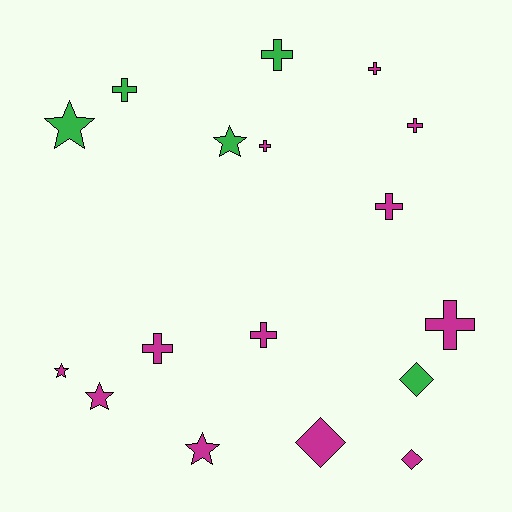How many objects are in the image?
There are 17 objects.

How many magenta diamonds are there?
There are 2 magenta diamonds.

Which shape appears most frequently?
Cross, with 9 objects.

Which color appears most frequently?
Magenta, with 12 objects.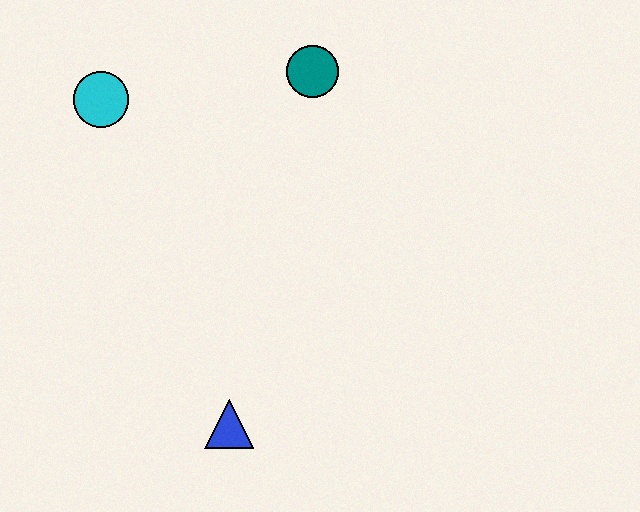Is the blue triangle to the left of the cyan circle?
No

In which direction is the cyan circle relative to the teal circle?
The cyan circle is to the left of the teal circle.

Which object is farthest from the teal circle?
The blue triangle is farthest from the teal circle.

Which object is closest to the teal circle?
The cyan circle is closest to the teal circle.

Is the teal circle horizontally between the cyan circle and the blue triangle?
No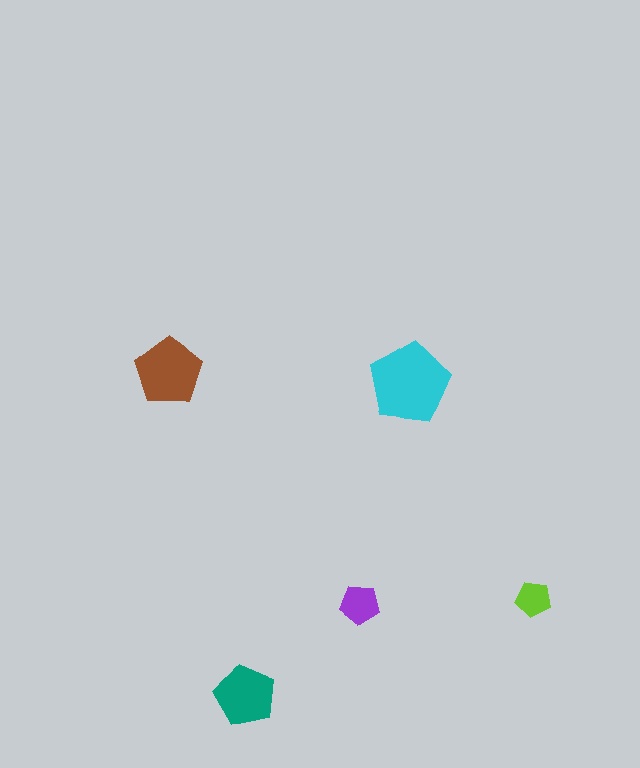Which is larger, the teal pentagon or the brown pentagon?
The brown one.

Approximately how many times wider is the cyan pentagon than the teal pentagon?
About 1.5 times wider.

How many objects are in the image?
There are 5 objects in the image.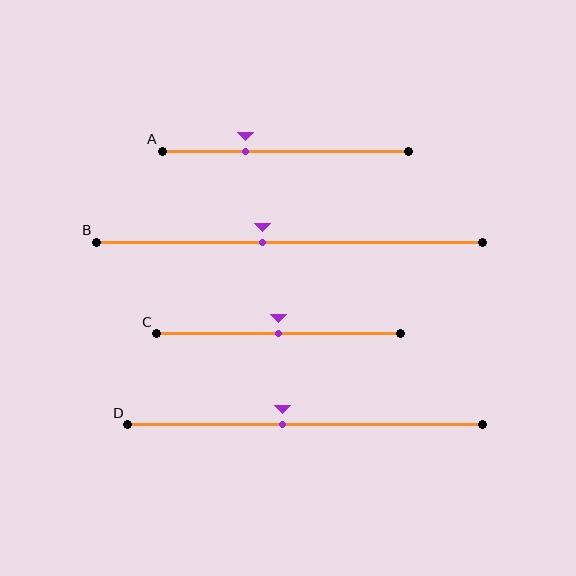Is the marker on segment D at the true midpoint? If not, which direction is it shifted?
No, the marker on segment D is shifted to the left by about 6% of the segment length.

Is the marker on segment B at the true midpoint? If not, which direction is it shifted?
No, the marker on segment B is shifted to the left by about 7% of the segment length.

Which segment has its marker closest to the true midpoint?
Segment C has its marker closest to the true midpoint.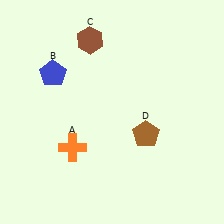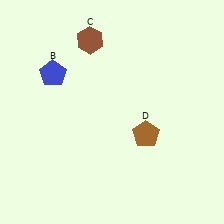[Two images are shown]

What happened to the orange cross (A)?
The orange cross (A) was removed in Image 2. It was in the bottom-left area of Image 1.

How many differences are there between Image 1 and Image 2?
There is 1 difference between the two images.